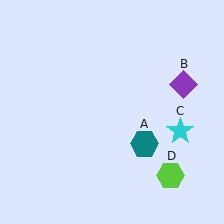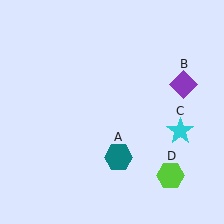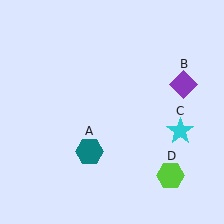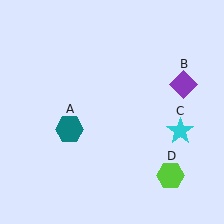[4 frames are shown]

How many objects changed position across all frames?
1 object changed position: teal hexagon (object A).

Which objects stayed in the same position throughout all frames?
Purple diamond (object B) and cyan star (object C) and lime hexagon (object D) remained stationary.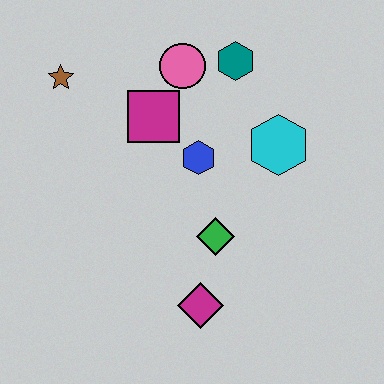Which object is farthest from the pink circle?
The magenta diamond is farthest from the pink circle.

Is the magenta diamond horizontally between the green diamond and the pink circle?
Yes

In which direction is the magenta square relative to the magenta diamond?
The magenta square is above the magenta diamond.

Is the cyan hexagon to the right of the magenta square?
Yes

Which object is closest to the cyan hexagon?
The blue hexagon is closest to the cyan hexagon.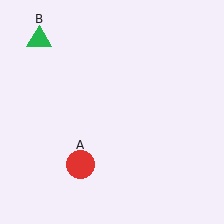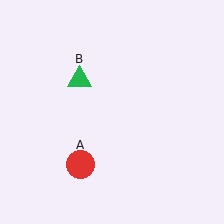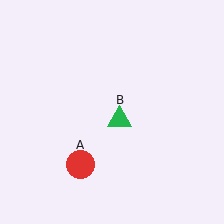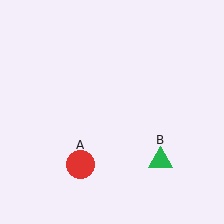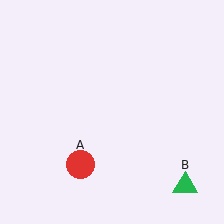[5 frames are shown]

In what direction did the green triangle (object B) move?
The green triangle (object B) moved down and to the right.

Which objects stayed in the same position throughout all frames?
Red circle (object A) remained stationary.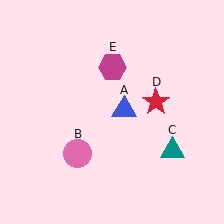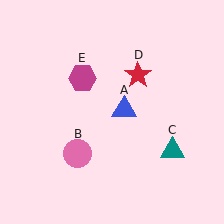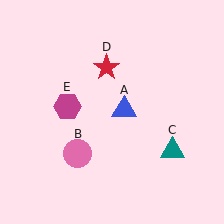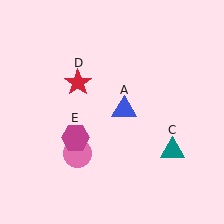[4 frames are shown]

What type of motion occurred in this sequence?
The red star (object D), magenta hexagon (object E) rotated counterclockwise around the center of the scene.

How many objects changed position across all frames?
2 objects changed position: red star (object D), magenta hexagon (object E).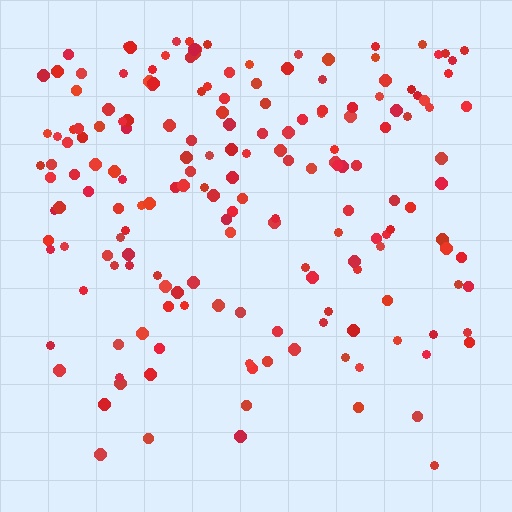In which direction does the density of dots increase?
From bottom to top, with the top side densest.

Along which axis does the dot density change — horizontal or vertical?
Vertical.